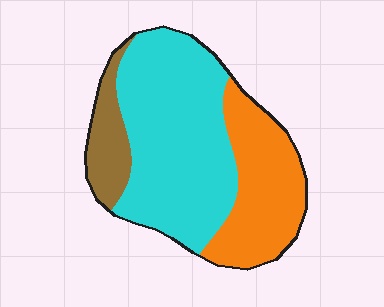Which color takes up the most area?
Cyan, at roughly 55%.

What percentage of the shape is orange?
Orange takes up about one third (1/3) of the shape.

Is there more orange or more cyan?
Cyan.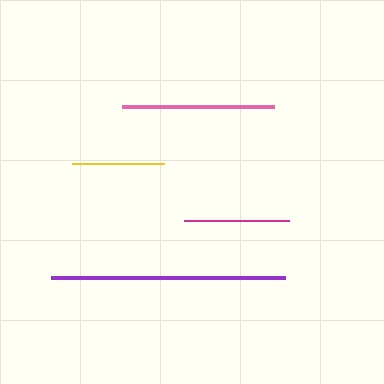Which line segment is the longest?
The purple line is the longest at approximately 233 pixels.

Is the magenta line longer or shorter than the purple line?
The purple line is longer than the magenta line.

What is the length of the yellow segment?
The yellow segment is approximately 92 pixels long.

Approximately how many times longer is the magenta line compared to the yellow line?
The magenta line is approximately 1.1 times the length of the yellow line.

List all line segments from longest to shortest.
From longest to shortest: purple, pink, magenta, yellow.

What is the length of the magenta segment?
The magenta segment is approximately 105 pixels long.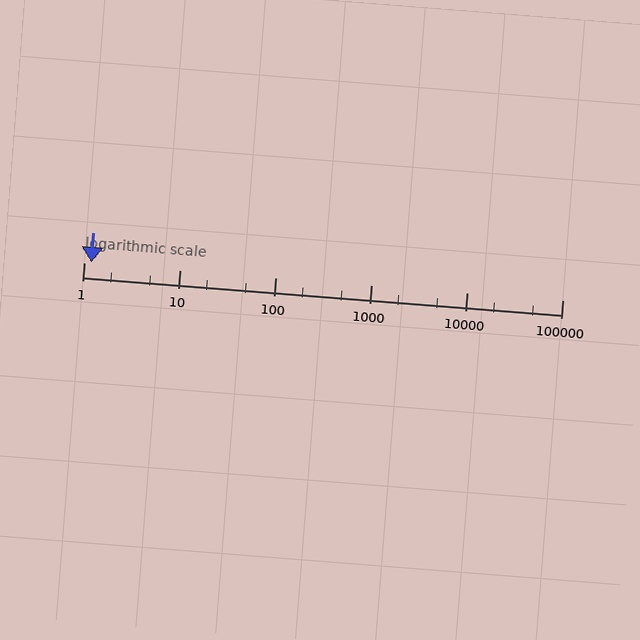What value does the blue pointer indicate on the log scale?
The pointer indicates approximately 1.2.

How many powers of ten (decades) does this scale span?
The scale spans 5 decades, from 1 to 100000.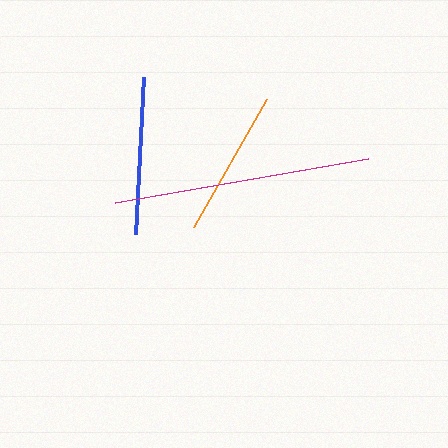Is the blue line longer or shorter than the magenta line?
The magenta line is longer than the blue line.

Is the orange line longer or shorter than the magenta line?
The magenta line is longer than the orange line.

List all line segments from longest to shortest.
From longest to shortest: magenta, blue, orange.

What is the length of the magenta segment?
The magenta segment is approximately 257 pixels long.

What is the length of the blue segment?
The blue segment is approximately 157 pixels long.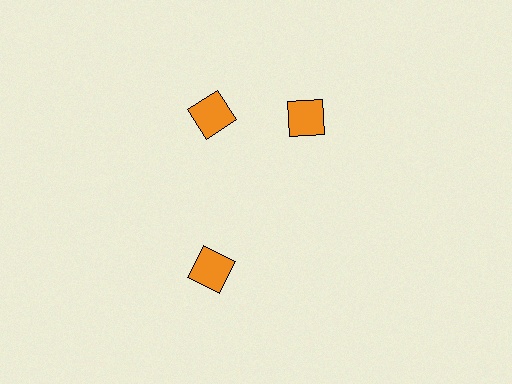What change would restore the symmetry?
The symmetry would be restored by rotating it back into even spacing with its neighbors so that all 3 diamonds sit at equal angles and equal distance from the center.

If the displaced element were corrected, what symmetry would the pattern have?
It would have 3-fold rotational symmetry — the pattern would map onto itself every 120 degrees.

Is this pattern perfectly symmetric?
No. The 3 orange diamonds are arranged in a ring, but one element near the 3 o'clock position is rotated out of alignment along the ring, breaking the 3-fold rotational symmetry.